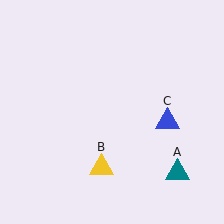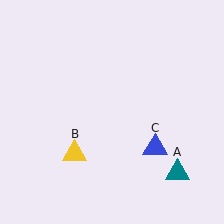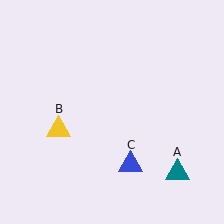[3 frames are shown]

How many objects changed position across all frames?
2 objects changed position: yellow triangle (object B), blue triangle (object C).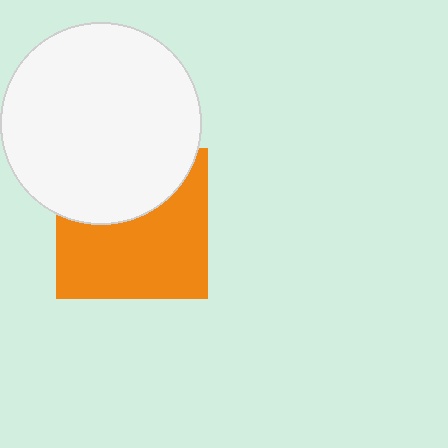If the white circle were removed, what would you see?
You would see the complete orange square.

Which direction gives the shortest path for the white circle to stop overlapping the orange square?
Moving up gives the shortest separation.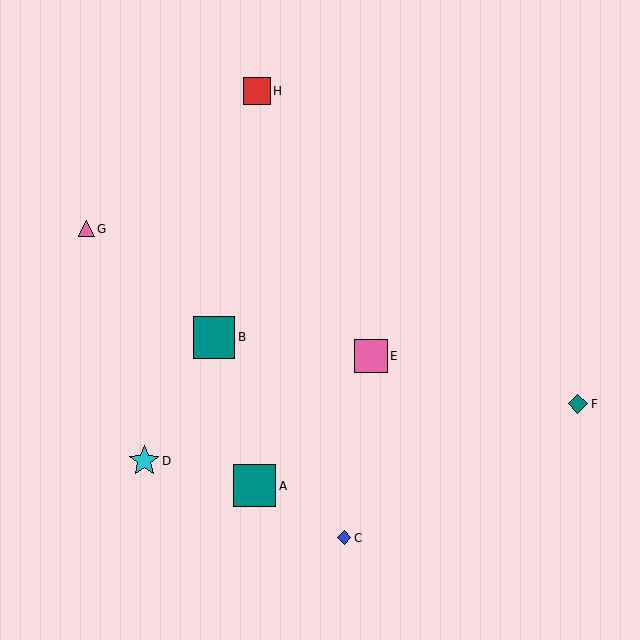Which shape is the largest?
The teal square (labeled A) is the largest.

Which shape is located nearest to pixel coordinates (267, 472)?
The teal square (labeled A) at (255, 486) is nearest to that location.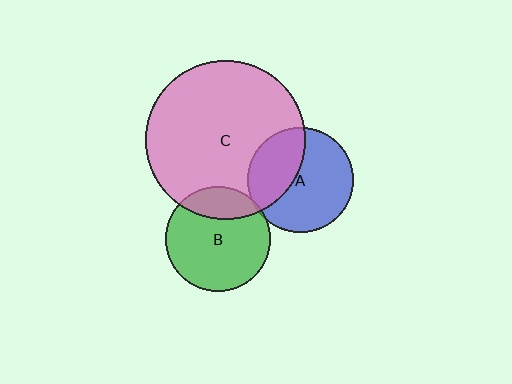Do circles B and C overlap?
Yes.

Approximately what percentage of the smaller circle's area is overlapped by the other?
Approximately 20%.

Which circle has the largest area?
Circle C (pink).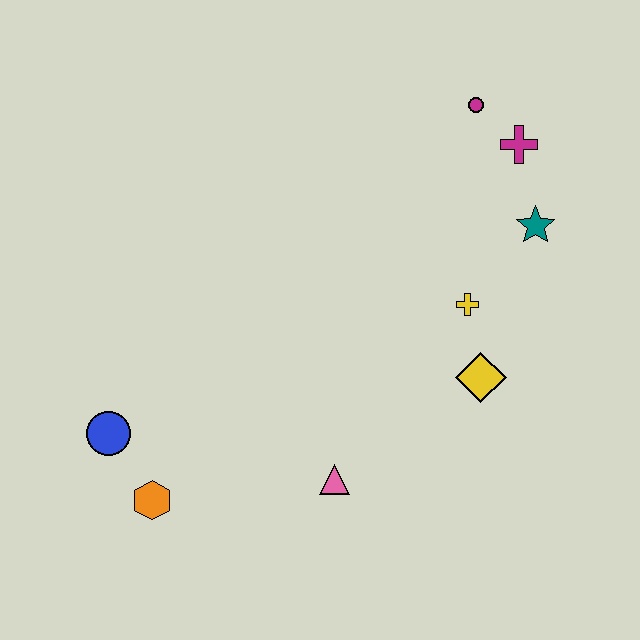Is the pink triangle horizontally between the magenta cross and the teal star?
No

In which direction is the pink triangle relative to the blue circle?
The pink triangle is to the right of the blue circle.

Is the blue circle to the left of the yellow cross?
Yes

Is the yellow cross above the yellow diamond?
Yes